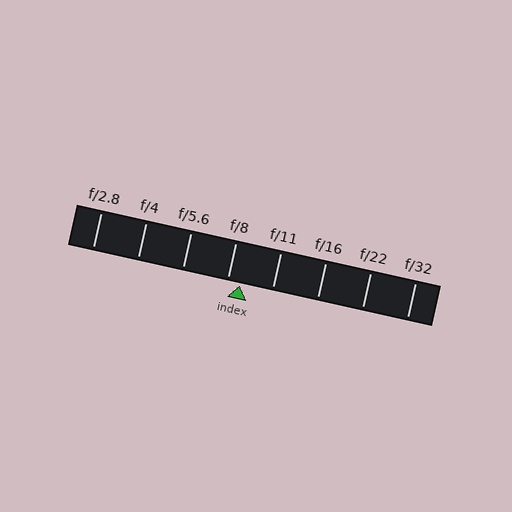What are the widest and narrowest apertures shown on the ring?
The widest aperture shown is f/2.8 and the narrowest is f/32.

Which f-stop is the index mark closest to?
The index mark is closest to f/8.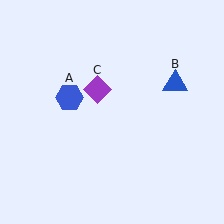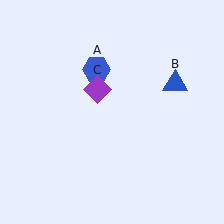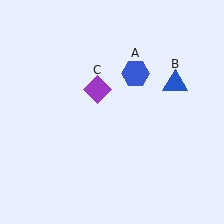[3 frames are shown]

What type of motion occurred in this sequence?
The blue hexagon (object A) rotated clockwise around the center of the scene.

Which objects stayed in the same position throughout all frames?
Blue triangle (object B) and purple diamond (object C) remained stationary.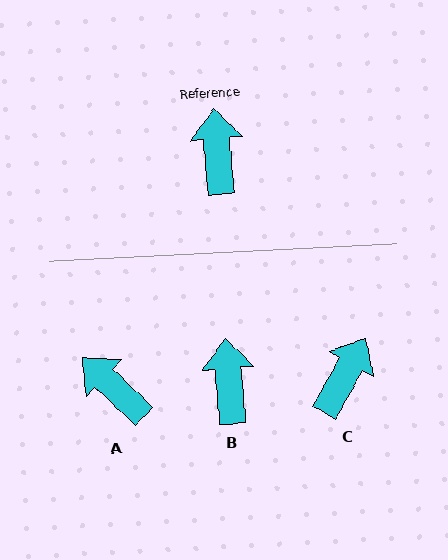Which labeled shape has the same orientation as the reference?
B.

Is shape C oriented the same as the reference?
No, it is off by about 34 degrees.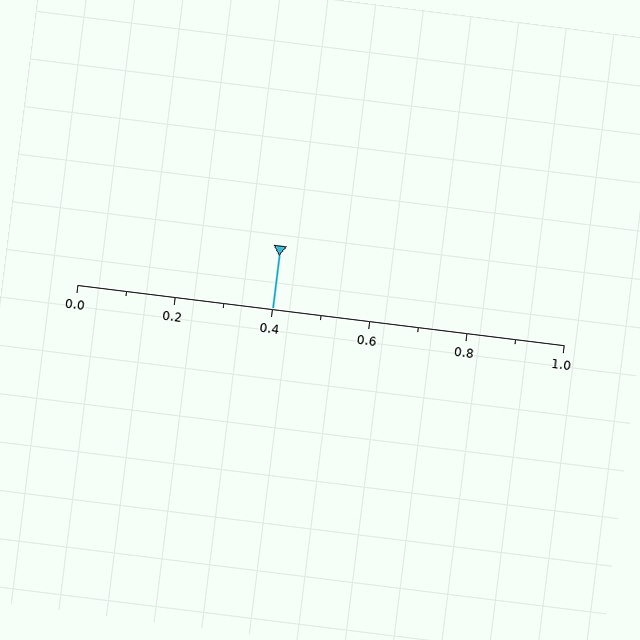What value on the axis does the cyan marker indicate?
The marker indicates approximately 0.4.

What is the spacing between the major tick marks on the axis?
The major ticks are spaced 0.2 apart.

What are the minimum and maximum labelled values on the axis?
The axis runs from 0.0 to 1.0.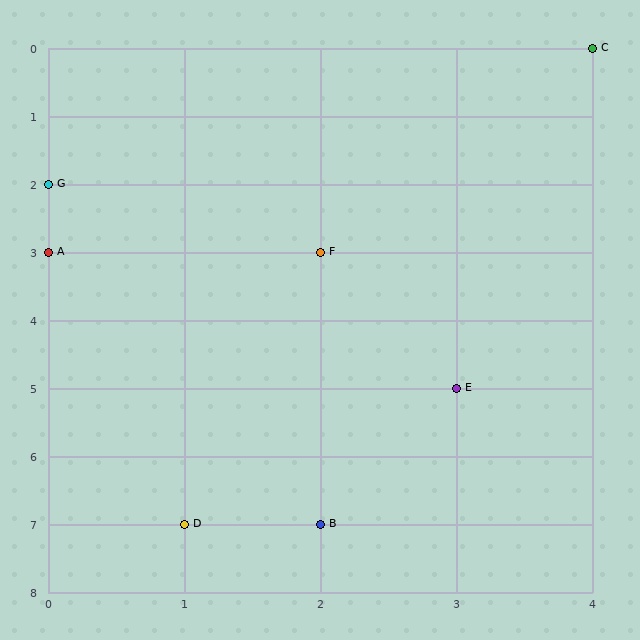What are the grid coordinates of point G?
Point G is at grid coordinates (0, 2).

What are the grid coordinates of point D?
Point D is at grid coordinates (1, 7).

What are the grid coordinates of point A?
Point A is at grid coordinates (0, 3).